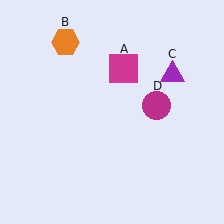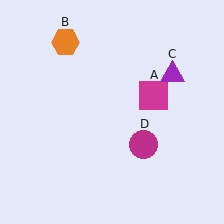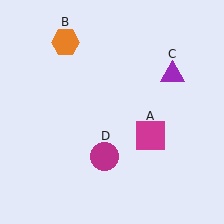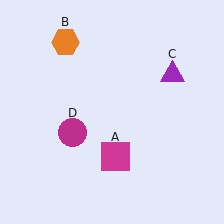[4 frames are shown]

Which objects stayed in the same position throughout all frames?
Orange hexagon (object B) and purple triangle (object C) remained stationary.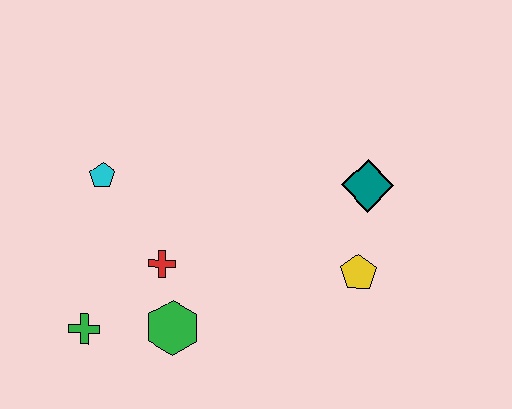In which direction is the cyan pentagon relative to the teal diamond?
The cyan pentagon is to the left of the teal diamond.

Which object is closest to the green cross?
The green hexagon is closest to the green cross.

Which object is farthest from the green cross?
The teal diamond is farthest from the green cross.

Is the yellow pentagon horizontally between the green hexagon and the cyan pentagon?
No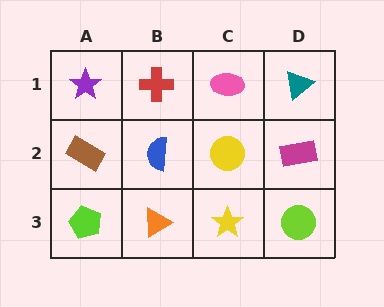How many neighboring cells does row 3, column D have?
2.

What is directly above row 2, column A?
A purple star.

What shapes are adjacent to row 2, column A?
A purple star (row 1, column A), a lime pentagon (row 3, column A), a blue semicircle (row 2, column B).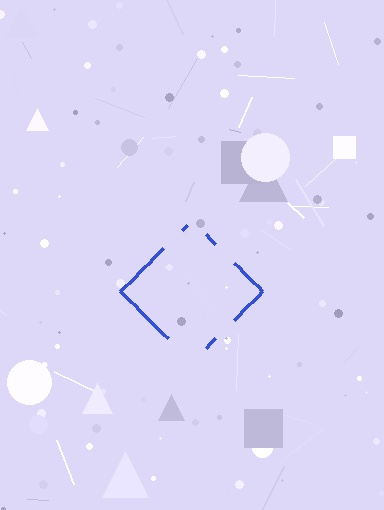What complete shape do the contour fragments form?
The contour fragments form a diamond.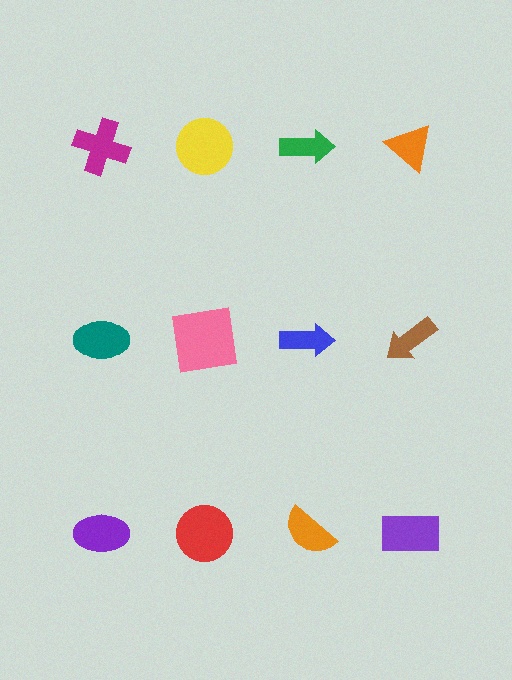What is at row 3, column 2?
A red circle.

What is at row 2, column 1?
A teal ellipse.